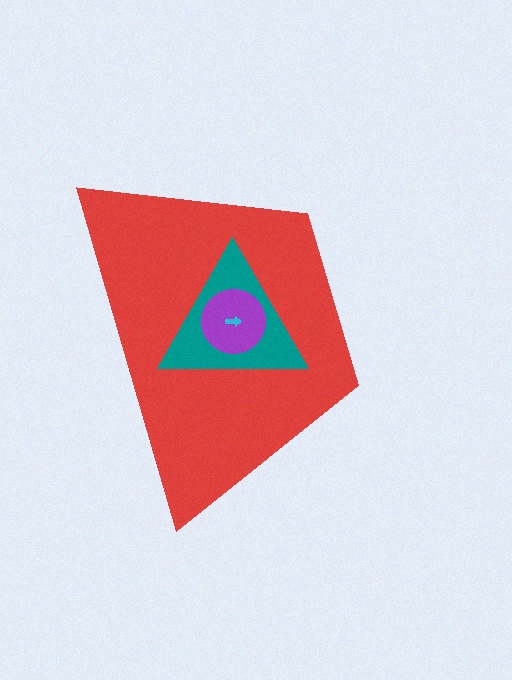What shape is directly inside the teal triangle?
The purple circle.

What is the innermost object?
The cyan arrow.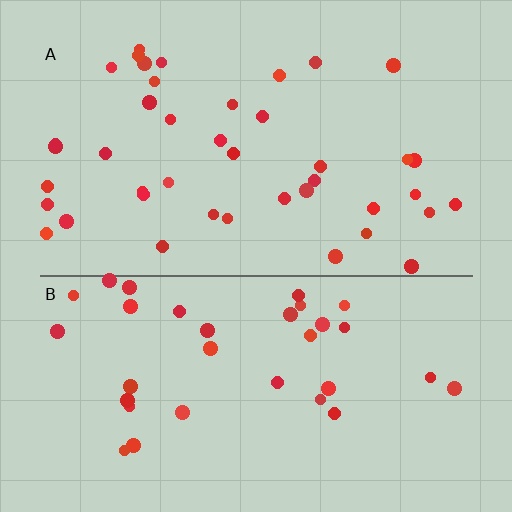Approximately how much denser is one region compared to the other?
Approximately 1.3× — region A over region B.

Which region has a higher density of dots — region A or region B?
A (the top).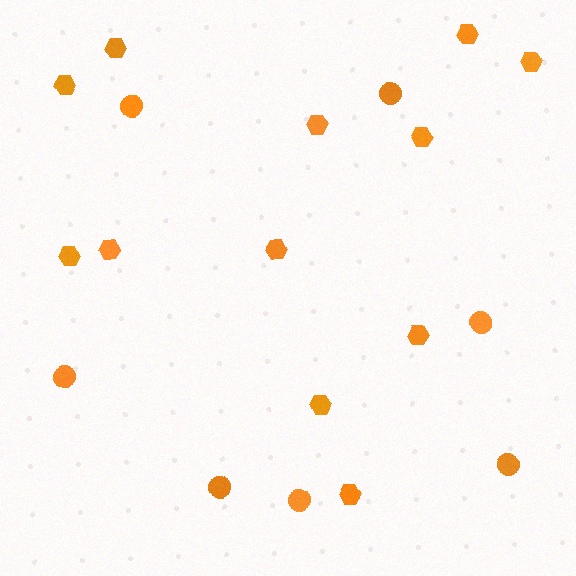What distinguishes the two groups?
There are 2 groups: one group of circles (7) and one group of hexagons (12).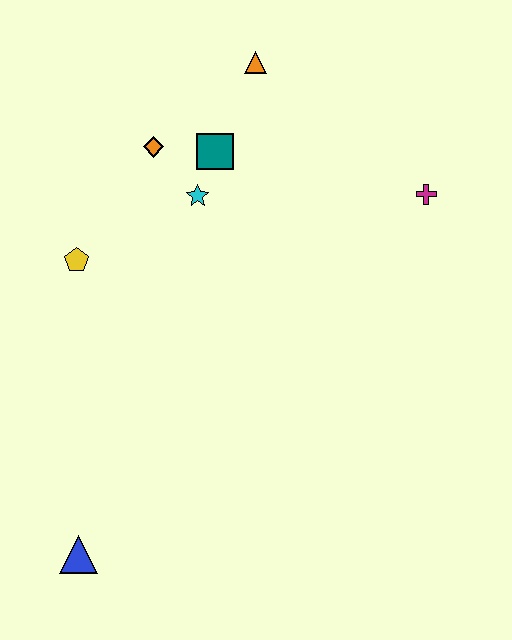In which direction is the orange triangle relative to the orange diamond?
The orange triangle is to the right of the orange diamond.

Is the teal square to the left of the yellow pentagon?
No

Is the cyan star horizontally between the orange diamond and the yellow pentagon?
No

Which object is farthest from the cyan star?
The blue triangle is farthest from the cyan star.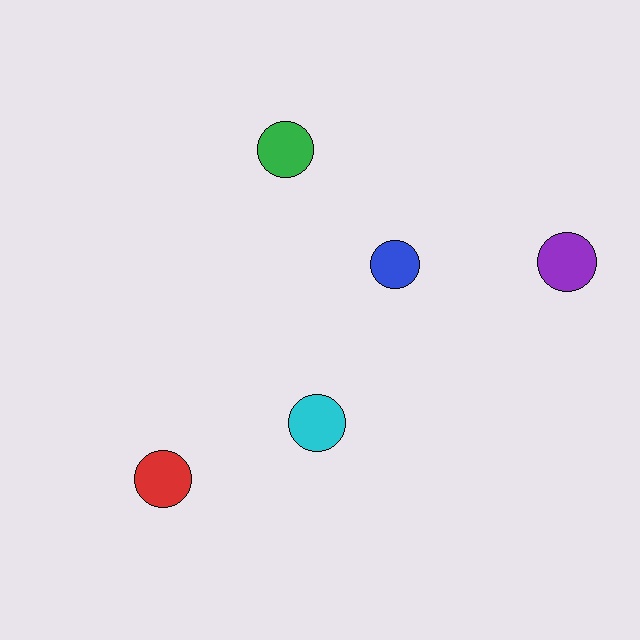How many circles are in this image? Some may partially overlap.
There are 5 circles.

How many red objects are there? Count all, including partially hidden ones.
There is 1 red object.